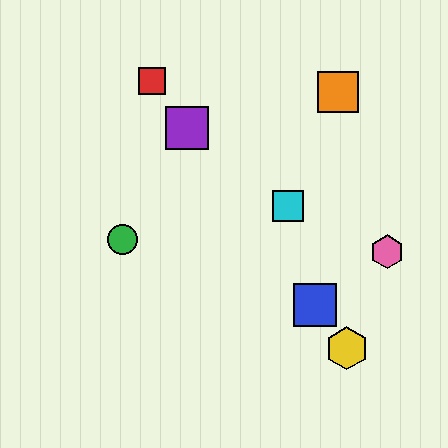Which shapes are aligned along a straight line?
The red square, the blue square, the yellow hexagon, the purple square are aligned along a straight line.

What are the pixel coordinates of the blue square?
The blue square is at (315, 305).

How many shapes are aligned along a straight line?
4 shapes (the red square, the blue square, the yellow hexagon, the purple square) are aligned along a straight line.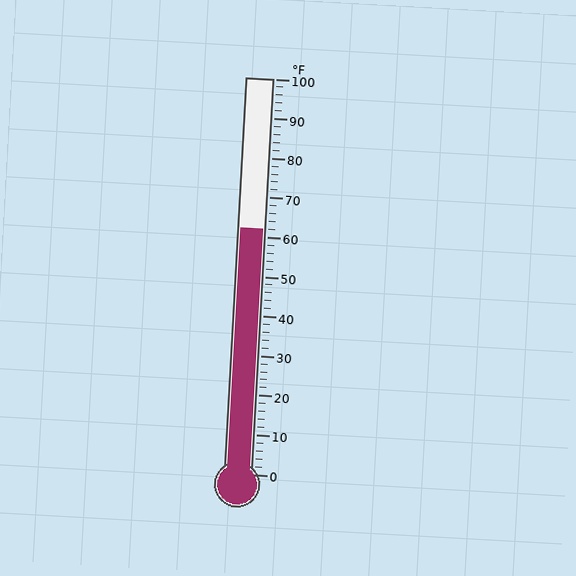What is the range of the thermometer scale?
The thermometer scale ranges from 0°F to 100°F.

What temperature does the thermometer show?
The thermometer shows approximately 62°F.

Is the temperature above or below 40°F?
The temperature is above 40°F.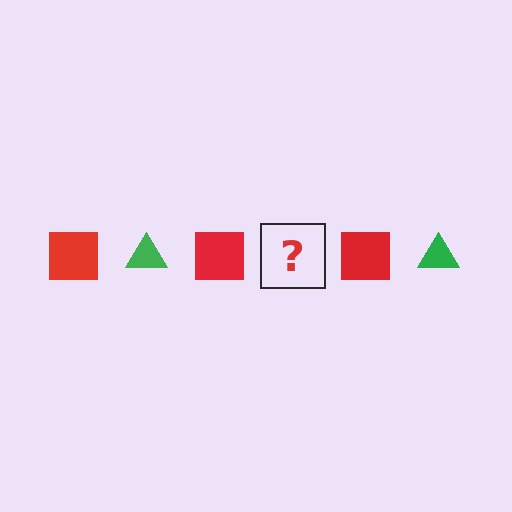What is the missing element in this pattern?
The missing element is a green triangle.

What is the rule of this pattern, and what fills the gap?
The rule is that the pattern alternates between red square and green triangle. The gap should be filled with a green triangle.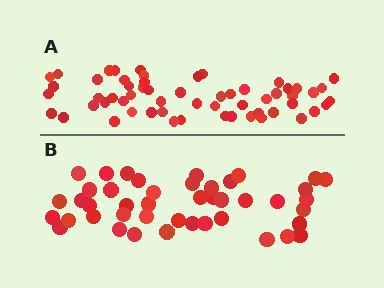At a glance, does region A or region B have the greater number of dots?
Region A (the top region) has more dots.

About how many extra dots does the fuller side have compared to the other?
Region A has approximately 15 more dots than region B.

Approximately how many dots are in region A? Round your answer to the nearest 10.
About 60 dots. (The exact count is 58, which rounds to 60.)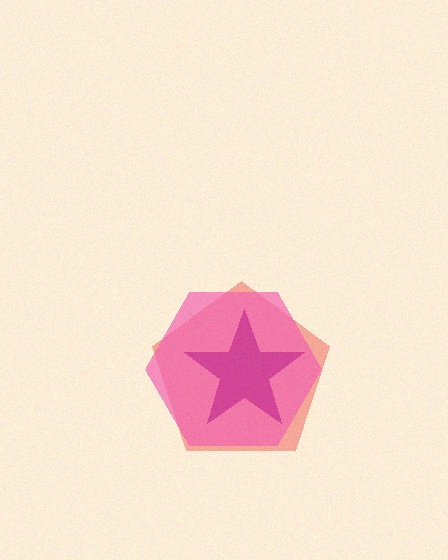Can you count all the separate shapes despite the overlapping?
Yes, there are 3 separate shapes.